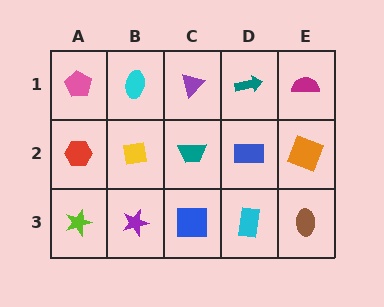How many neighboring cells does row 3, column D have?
3.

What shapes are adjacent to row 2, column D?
A teal arrow (row 1, column D), a cyan rectangle (row 3, column D), a teal trapezoid (row 2, column C), an orange square (row 2, column E).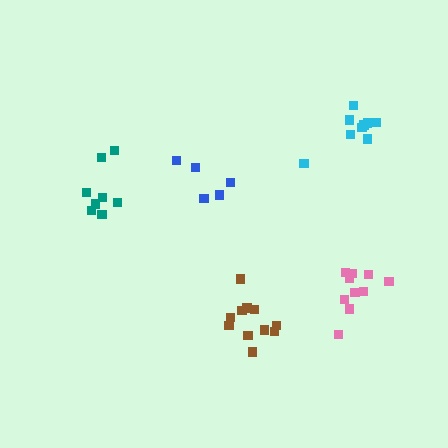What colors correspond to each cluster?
The clusters are colored: brown, cyan, pink, blue, teal.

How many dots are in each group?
Group 1: 11 dots, Group 2: 10 dots, Group 3: 10 dots, Group 4: 5 dots, Group 5: 8 dots (44 total).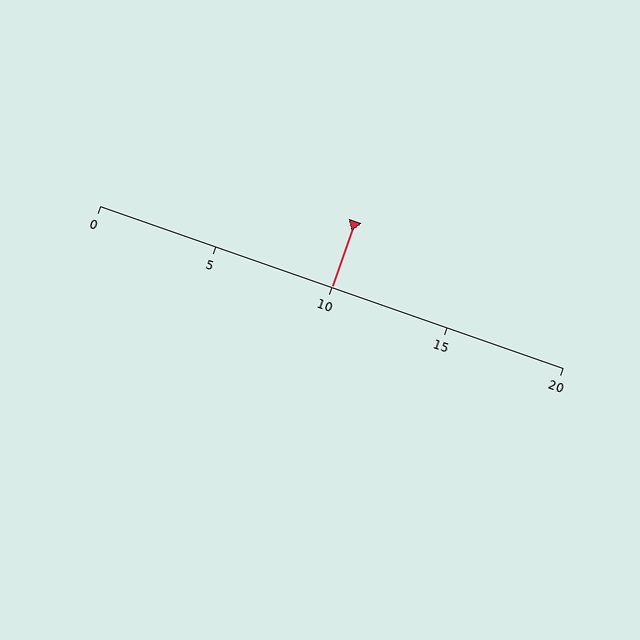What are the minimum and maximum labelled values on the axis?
The axis runs from 0 to 20.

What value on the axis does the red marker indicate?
The marker indicates approximately 10.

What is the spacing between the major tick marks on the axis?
The major ticks are spaced 5 apart.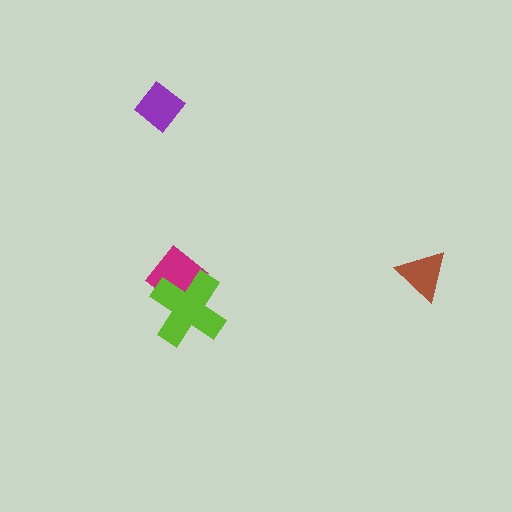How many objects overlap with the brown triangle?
0 objects overlap with the brown triangle.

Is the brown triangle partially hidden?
No, no other shape covers it.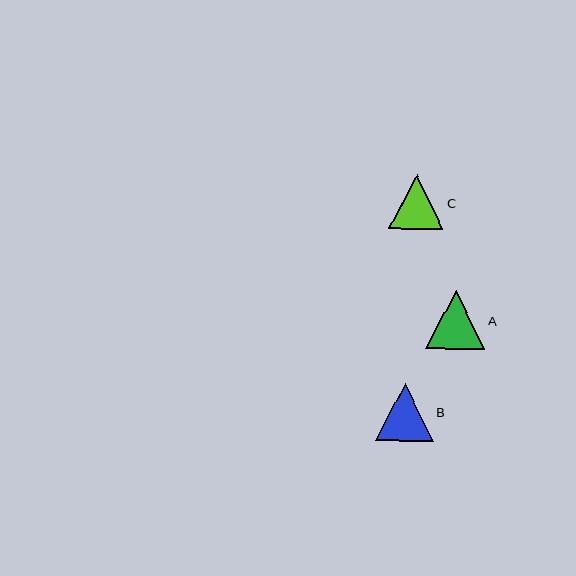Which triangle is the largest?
Triangle A is the largest with a size of approximately 59 pixels.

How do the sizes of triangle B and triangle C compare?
Triangle B and triangle C are approximately the same size.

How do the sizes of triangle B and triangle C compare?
Triangle B and triangle C are approximately the same size.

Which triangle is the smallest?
Triangle C is the smallest with a size of approximately 54 pixels.